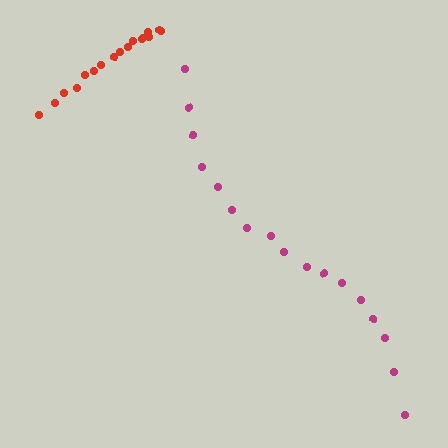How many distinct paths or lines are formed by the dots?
There are 2 distinct paths.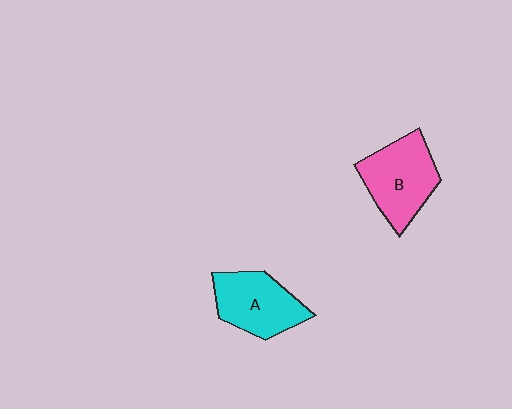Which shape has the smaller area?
Shape A (cyan).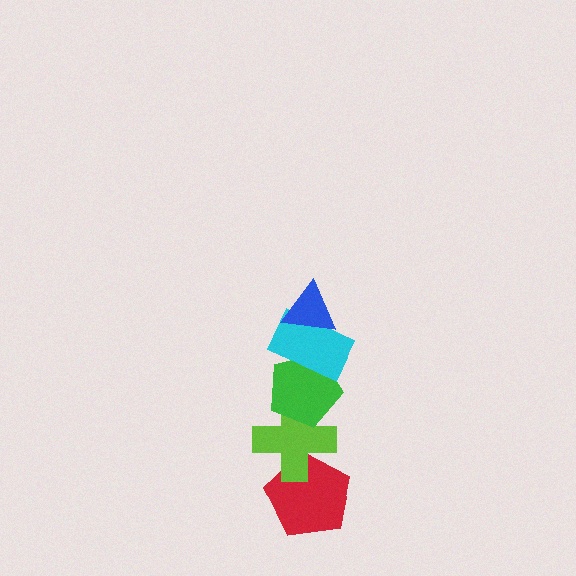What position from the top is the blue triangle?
The blue triangle is 1st from the top.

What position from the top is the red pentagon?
The red pentagon is 5th from the top.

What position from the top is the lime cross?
The lime cross is 4th from the top.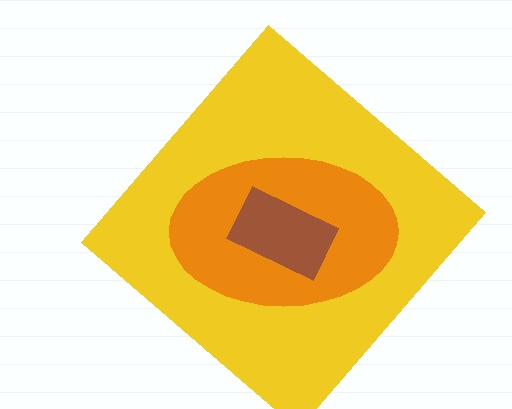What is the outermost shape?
The yellow diamond.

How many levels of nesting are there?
3.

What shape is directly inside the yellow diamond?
The orange ellipse.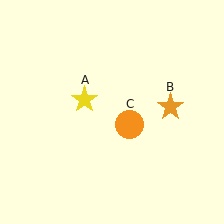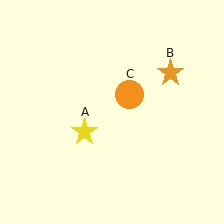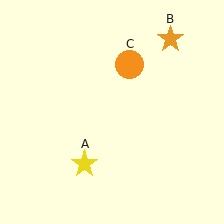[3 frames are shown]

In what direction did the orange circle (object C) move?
The orange circle (object C) moved up.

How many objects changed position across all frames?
3 objects changed position: yellow star (object A), orange star (object B), orange circle (object C).